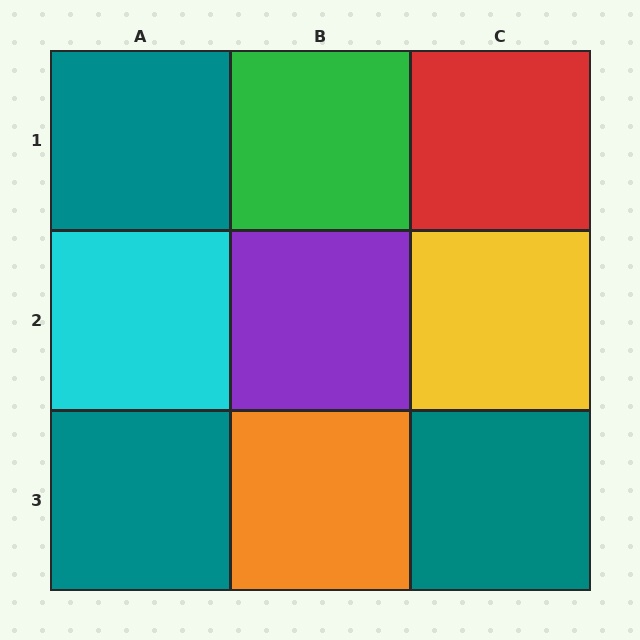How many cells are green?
1 cell is green.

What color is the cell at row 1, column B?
Green.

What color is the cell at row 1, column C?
Red.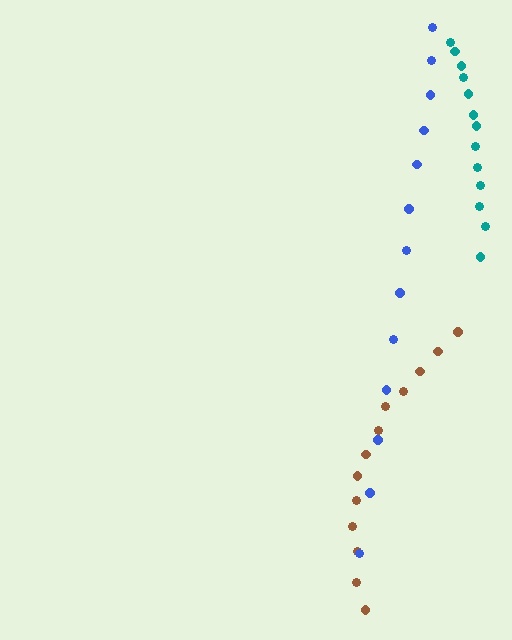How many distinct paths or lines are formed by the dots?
There are 3 distinct paths.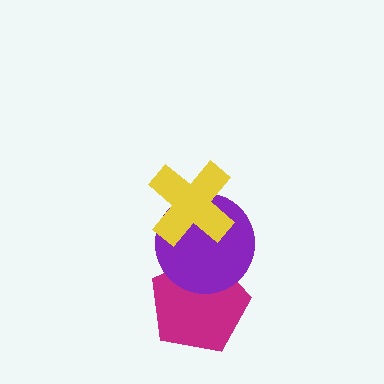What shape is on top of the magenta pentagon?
The purple circle is on top of the magenta pentagon.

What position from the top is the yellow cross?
The yellow cross is 1st from the top.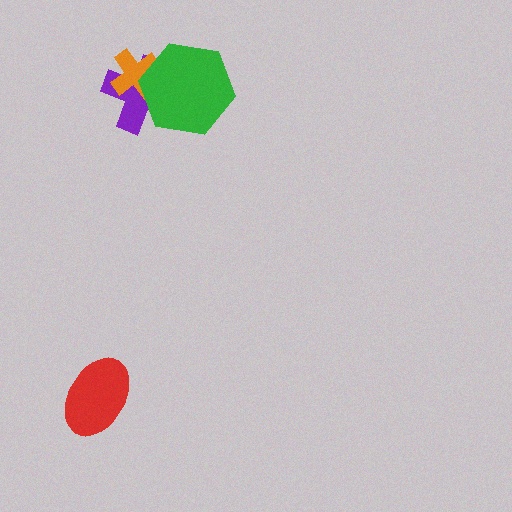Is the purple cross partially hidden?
Yes, it is partially covered by another shape.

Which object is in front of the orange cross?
The green hexagon is in front of the orange cross.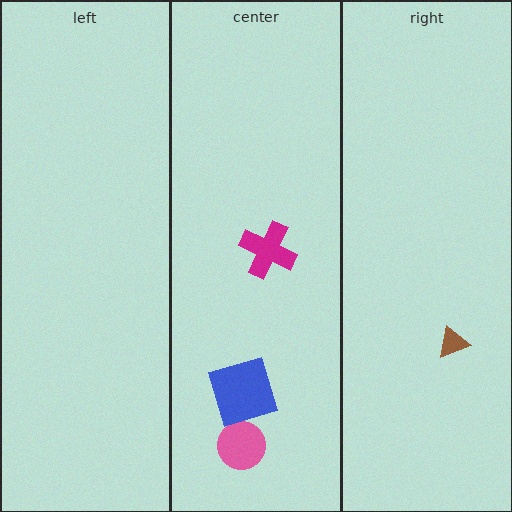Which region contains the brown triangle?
The right region.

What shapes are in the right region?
The brown triangle.